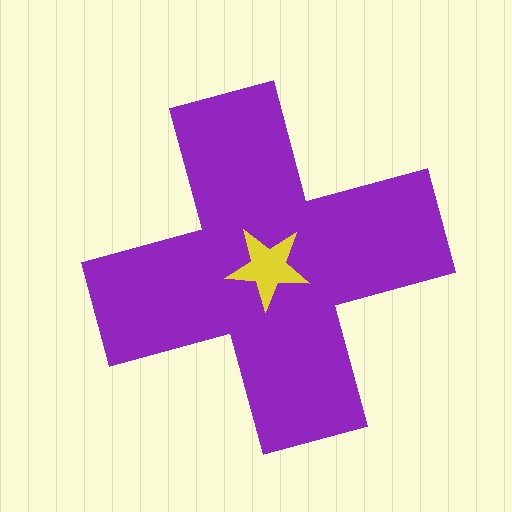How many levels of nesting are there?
2.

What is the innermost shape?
The yellow star.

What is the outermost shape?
The purple cross.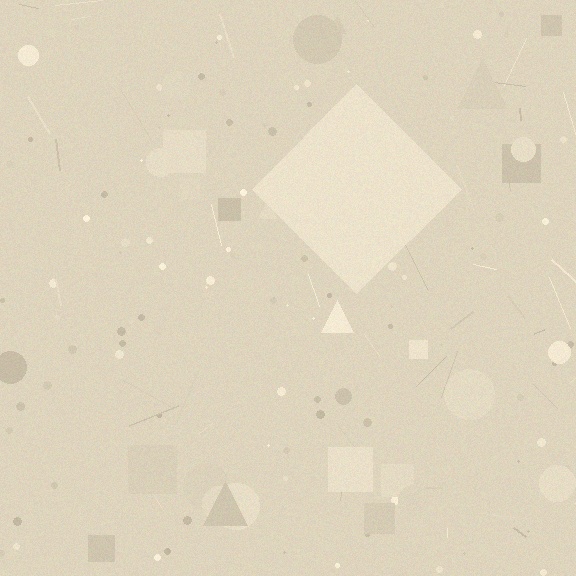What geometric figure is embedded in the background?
A diamond is embedded in the background.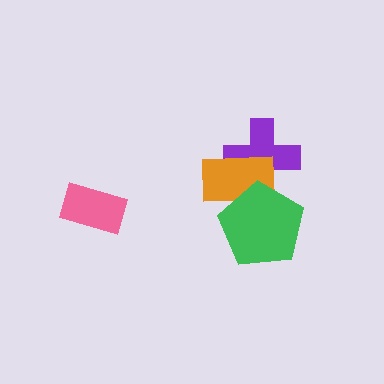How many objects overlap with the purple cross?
2 objects overlap with the purple cross.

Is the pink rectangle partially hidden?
No, no other shape covers it.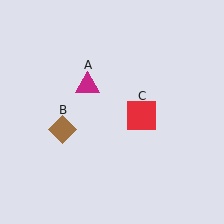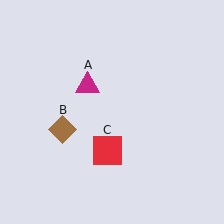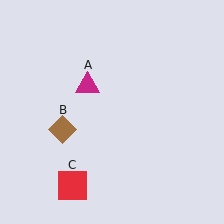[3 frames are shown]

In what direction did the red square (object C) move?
The red square (object C) moved down and to the left.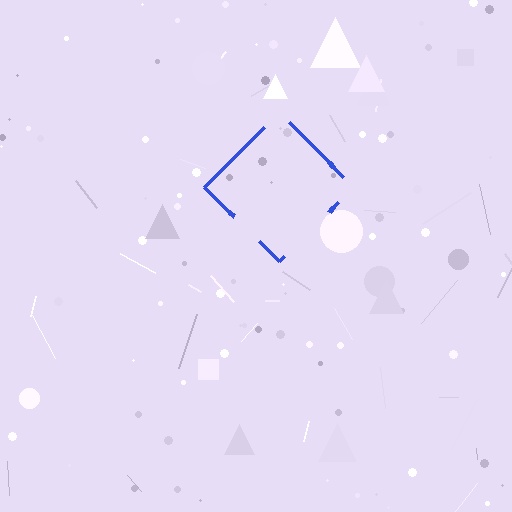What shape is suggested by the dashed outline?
The dashed outline suggests a diamond.